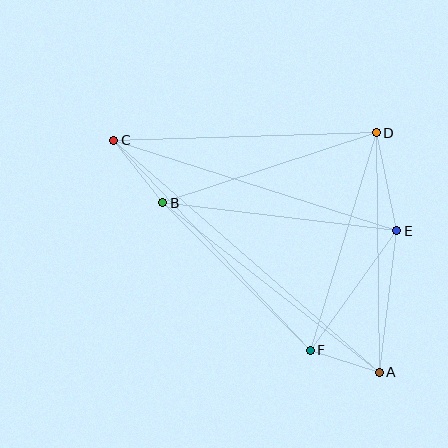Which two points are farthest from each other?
Points A and C are farthest from each other.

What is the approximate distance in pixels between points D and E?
The distance between D and E is approximately 100 pixels.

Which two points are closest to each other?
Points A and F are closest to each other.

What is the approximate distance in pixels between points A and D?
The distance between A and D is approximately 240 pixels.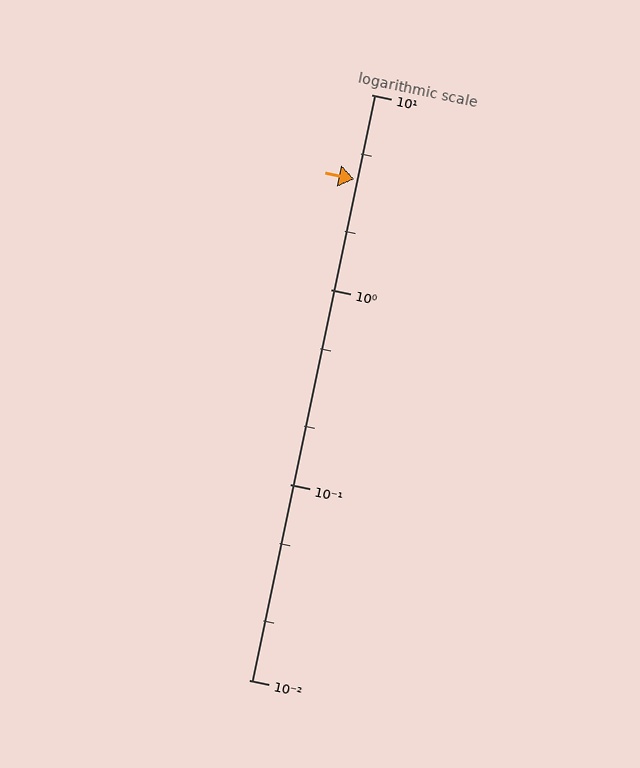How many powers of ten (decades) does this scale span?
The scale spans 3 decades, from 0.01 to 10.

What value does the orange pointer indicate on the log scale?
The pointer indicates approximately 3.7.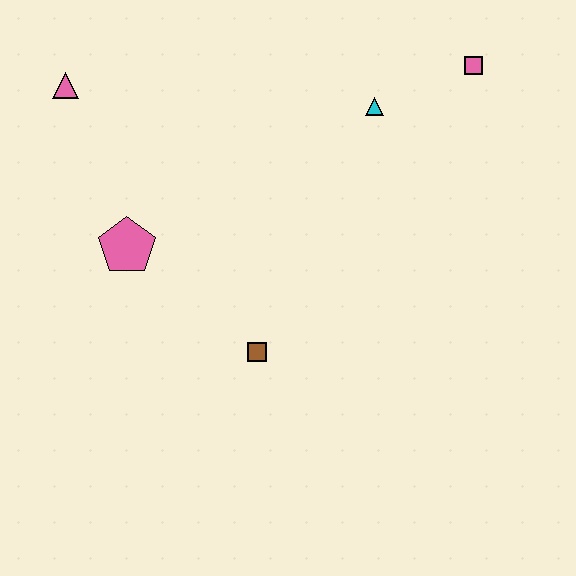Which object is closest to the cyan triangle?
The pink square is closest to the cyan triangle.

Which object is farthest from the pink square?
The pink triangle is farthest from the pink square.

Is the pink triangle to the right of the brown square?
No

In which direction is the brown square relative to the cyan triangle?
The brown square is below the cyan triangle.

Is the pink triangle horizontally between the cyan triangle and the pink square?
No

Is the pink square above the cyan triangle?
Yes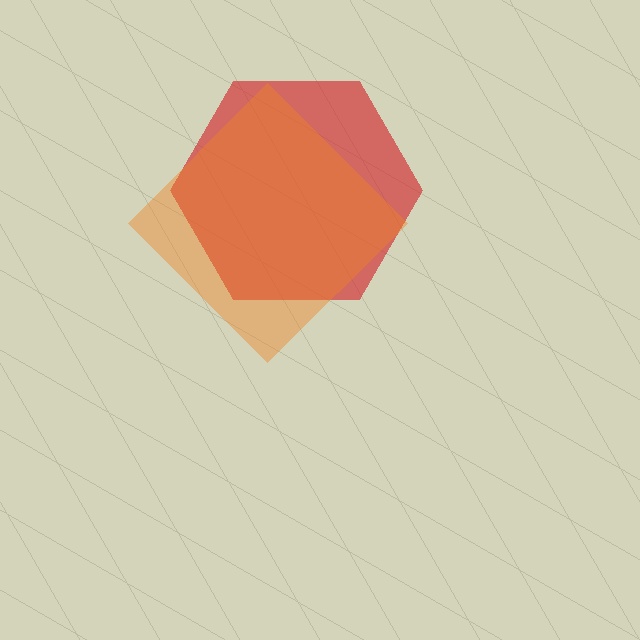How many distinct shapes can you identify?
There are 2 distinct shapes: a red hexagon, an orange diamond.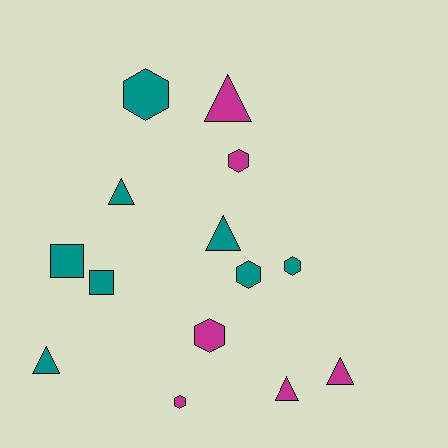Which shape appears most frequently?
Hexagon, with 6 objects.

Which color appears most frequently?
Teal, with 8 objects.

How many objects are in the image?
There are 14 objects.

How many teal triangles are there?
There are 3 teal triangles.